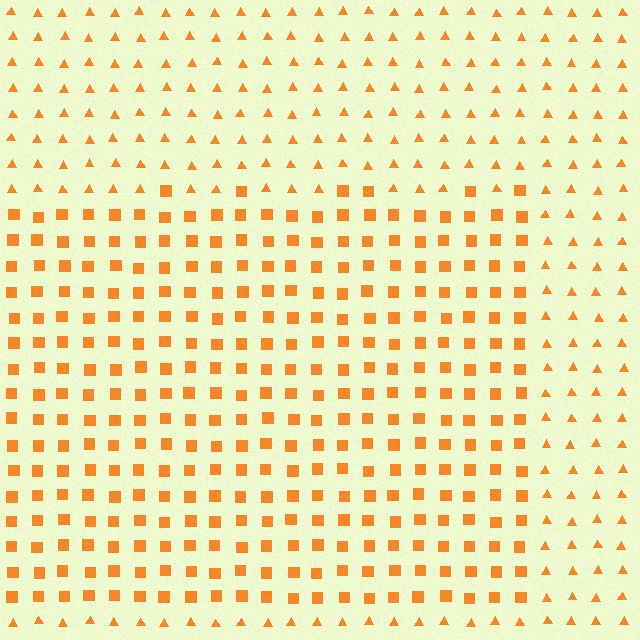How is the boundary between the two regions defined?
The boundary is defined by a change in element shape: squares inside vs. triangles outside. All elements share the same color and spacing.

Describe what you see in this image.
The image is filled with small orange elements arranged in a uniform grid. A rectangle-shaped region contains squares, while the surrounding area contains triangles. The boundary is defined purely by the change in element shape.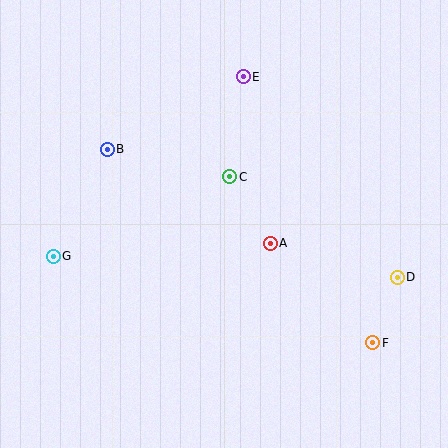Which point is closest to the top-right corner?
Point E is closest to the top-right corner.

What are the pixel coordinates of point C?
Point C is at (230, 177).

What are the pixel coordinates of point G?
Point G is at (53, 256).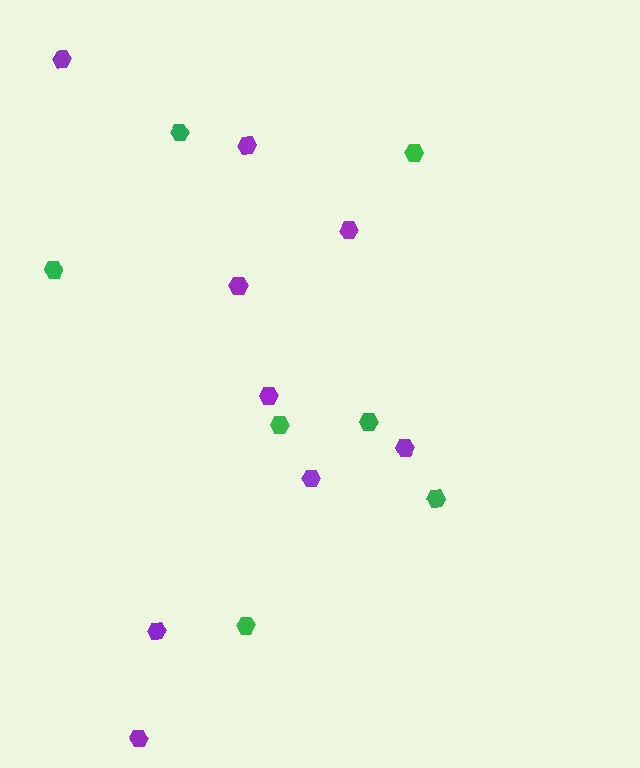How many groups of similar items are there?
There are 2 groups: one group of purple hexagons (9) and one group of green hexagons (7).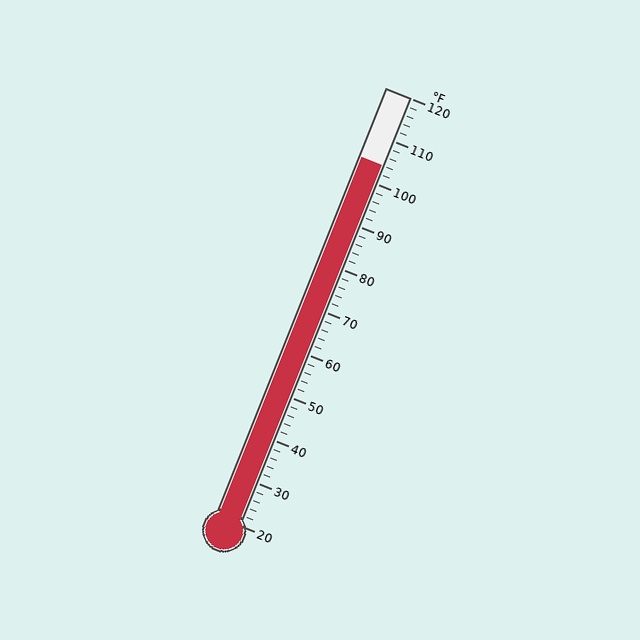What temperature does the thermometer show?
The thermometer shows approximately 104°F.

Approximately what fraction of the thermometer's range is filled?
The thermometer is filled to approximately 85% of its range.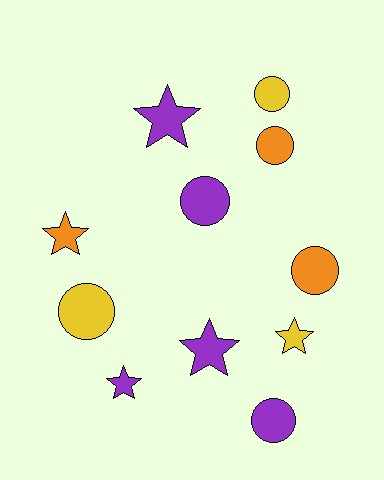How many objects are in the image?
There are 11 objects.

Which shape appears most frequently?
Circle, with 6 objects.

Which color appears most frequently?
Purple, with 5 objects.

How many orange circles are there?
There are 2 orange circles.